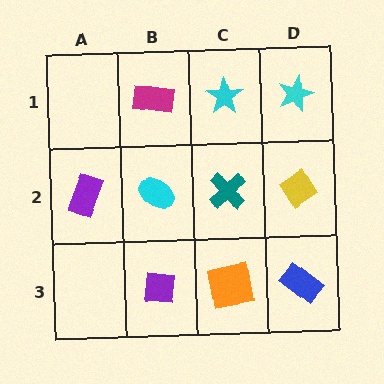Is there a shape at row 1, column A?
No, that cell is empty.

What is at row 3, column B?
A purple square.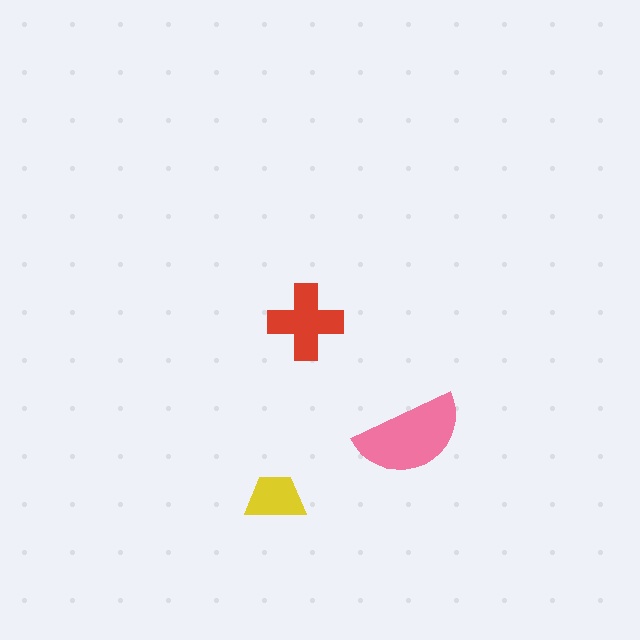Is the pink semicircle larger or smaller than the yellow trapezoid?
Larger.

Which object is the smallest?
The yellow trapezoid.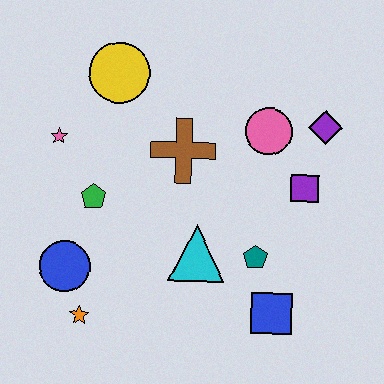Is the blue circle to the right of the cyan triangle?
No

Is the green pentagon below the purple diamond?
Yes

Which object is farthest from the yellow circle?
The blue square is farthest from the yellow circle.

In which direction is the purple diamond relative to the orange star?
The purple diamond is to the right of the orange star.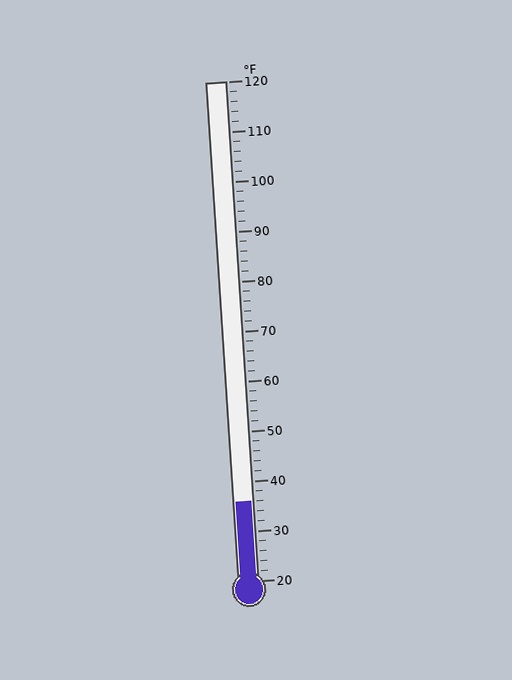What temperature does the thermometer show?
The thermometer shows approximately 36°F.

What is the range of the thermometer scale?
The thermometer scale ranges from 20°F to 120°F.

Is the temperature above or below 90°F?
The temperature is below 90°F.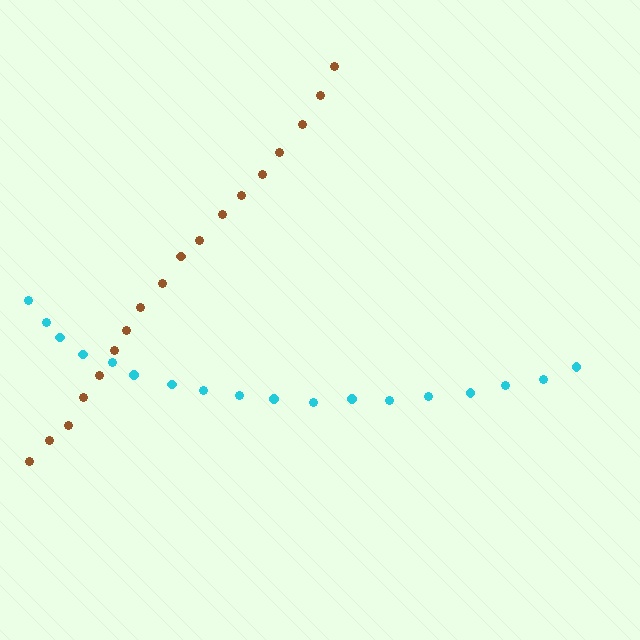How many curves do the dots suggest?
There are 2 distinct paths.